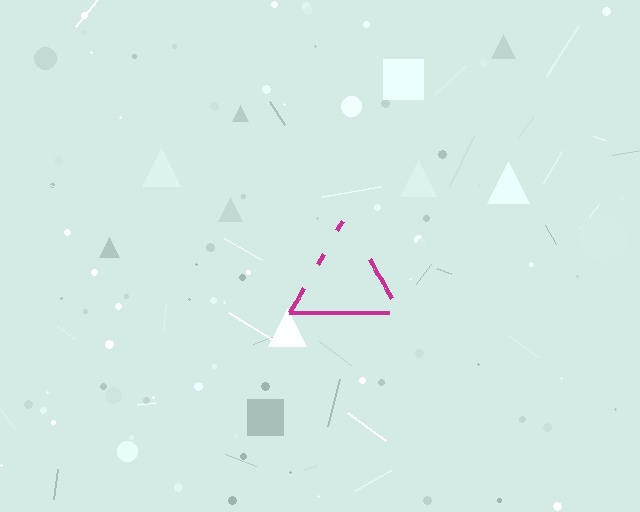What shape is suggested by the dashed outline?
The dashed outline suggests a triangle.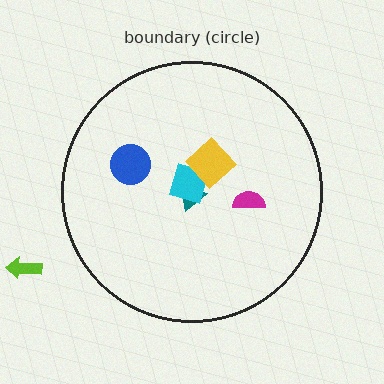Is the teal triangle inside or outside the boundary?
Inside.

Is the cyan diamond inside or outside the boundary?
Inside.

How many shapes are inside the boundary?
5 inside, 1 outside.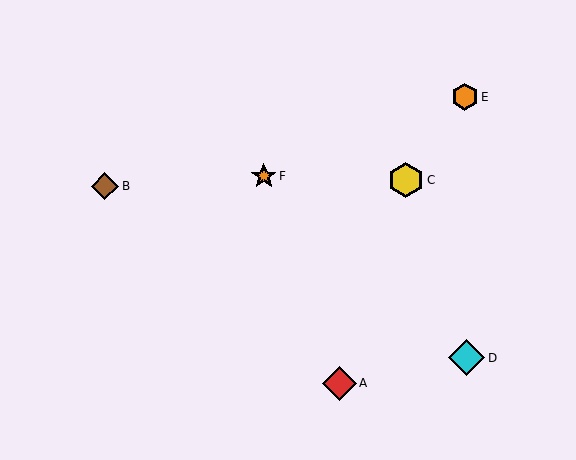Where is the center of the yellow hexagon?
The center of the yellow hexagon is at (406, 180).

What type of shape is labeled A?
Shape A is a red diamond.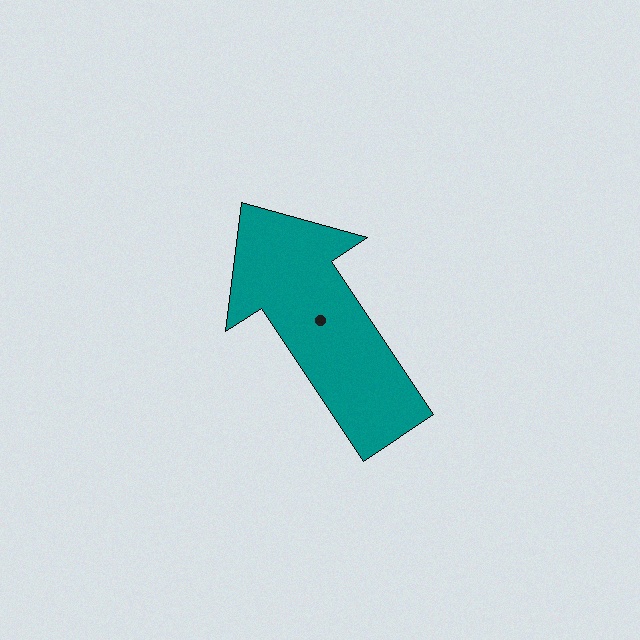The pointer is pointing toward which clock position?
Roughly 11 o'clock.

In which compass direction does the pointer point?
Northwest.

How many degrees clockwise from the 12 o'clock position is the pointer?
Approximately 326 degrees.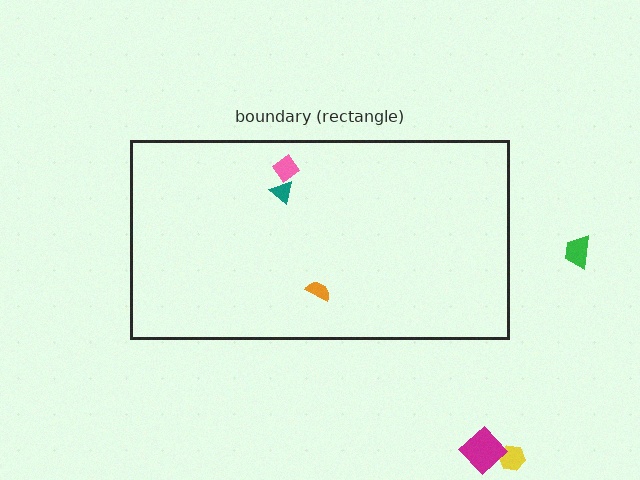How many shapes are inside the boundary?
3 inside, 3 outside.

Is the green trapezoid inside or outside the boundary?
Outside.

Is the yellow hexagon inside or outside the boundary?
Outside.